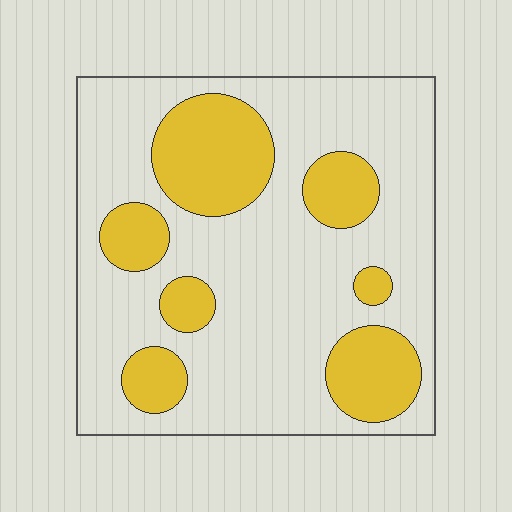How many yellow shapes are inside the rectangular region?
7.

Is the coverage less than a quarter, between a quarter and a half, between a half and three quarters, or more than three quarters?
Between a quarter and a half.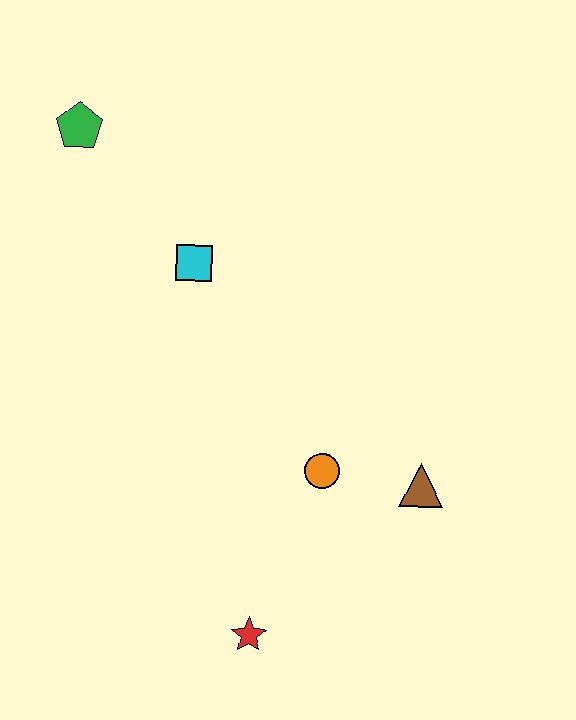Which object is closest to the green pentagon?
The cyan square is closest to the green pentagon.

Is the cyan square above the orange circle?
Yes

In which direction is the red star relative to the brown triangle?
The red star is to the left of the brown triangle.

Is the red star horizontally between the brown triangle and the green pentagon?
Yes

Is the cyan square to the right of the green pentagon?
Yes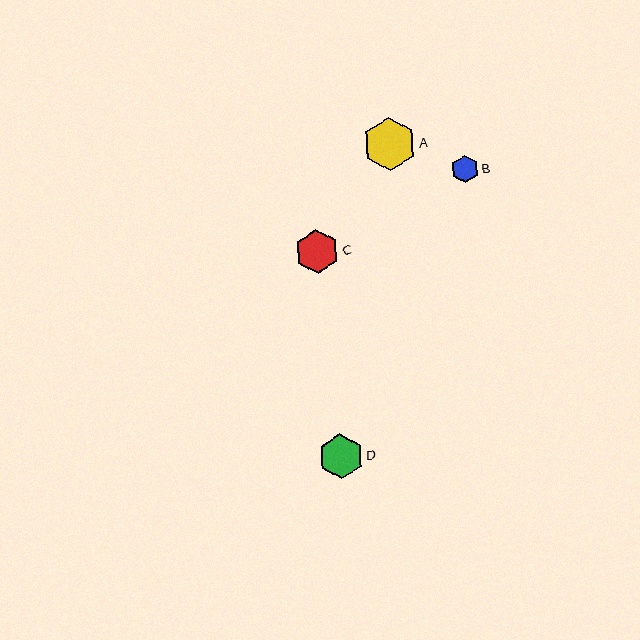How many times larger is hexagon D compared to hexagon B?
Hexagon D is approximately 1.6 times the size of hexagon B.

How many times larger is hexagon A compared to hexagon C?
Hexagon A is approximately 1.2 times the size of hexagon C.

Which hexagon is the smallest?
Hexagon B is the smallest with a size of approximately 27 pixels.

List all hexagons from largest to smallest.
From largest to smallest: A, D, C, B.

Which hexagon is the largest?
Hexagon A is the largest with a size of approximately 53 pixels.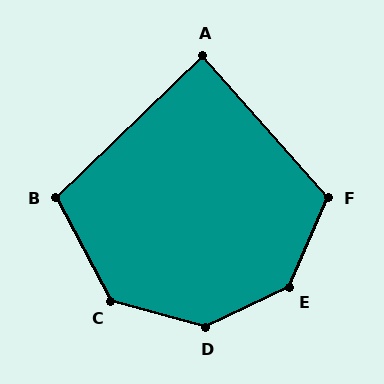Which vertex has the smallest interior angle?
A, at approximately 88 degrees.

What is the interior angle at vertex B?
Approximately 106 degrees (obtuse).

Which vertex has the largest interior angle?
D, at approximately 139 degrees.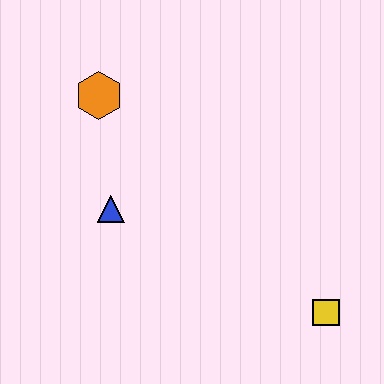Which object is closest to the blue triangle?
The orange hexagon is closest to the blue triangle.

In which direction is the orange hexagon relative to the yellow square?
The orange hexagon is to the left of the yellow square.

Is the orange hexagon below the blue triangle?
No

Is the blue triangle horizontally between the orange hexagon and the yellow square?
Yes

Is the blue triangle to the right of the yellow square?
No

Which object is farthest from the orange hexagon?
The yellow square is farthest from the orange hexagon.